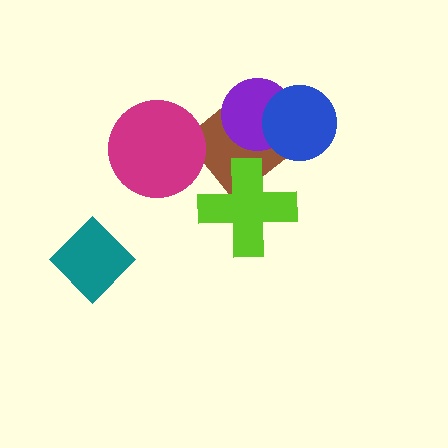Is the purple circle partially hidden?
Yes, it is partially covered by another shape.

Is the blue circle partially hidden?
No, no other shape covers it.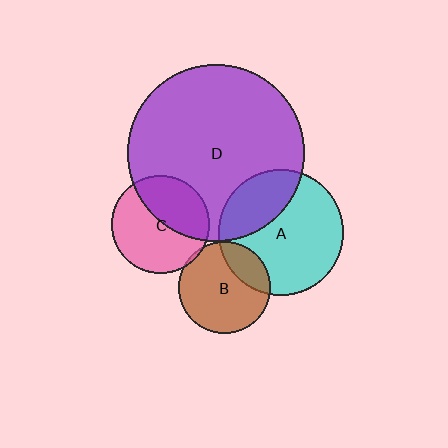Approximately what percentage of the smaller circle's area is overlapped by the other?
Approximately 40%.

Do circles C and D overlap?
Yes.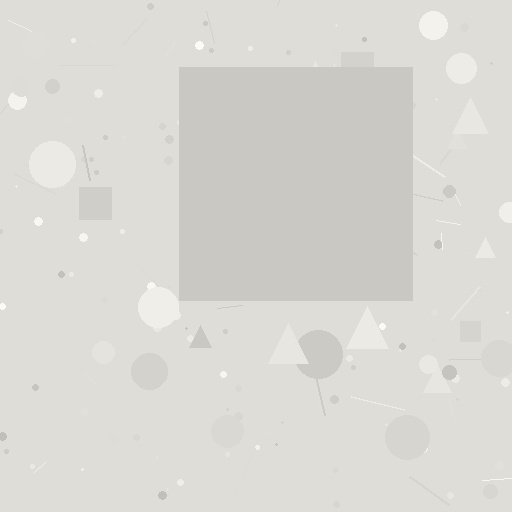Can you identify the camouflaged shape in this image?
The camouflaged shape is a square.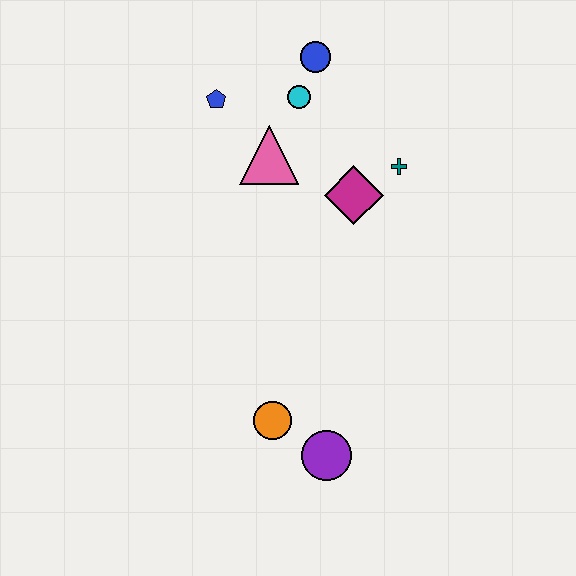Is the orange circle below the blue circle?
Yes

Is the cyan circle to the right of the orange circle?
Yes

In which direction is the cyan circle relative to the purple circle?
The cyan circle is above the purple circle.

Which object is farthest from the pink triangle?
The purple circle is farthest from the pink triangle.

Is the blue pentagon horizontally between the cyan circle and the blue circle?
No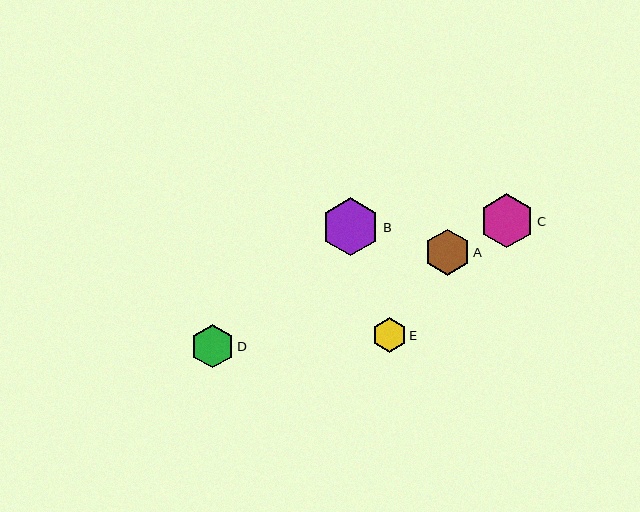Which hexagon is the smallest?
Hexagon E is the smallest with a size of approximately 35 pixels.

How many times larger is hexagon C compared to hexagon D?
Hexagon C is approximately 1.2 times the size of hexagon D.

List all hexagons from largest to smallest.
From largest to smallest: B, C, A, D, E.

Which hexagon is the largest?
Hexagon B is the largest with a size of approximately 58 pixels.